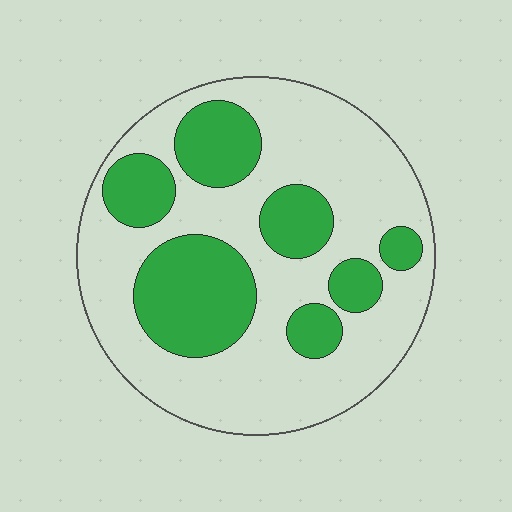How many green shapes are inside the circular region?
7.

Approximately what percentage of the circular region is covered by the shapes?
Approximately 35%.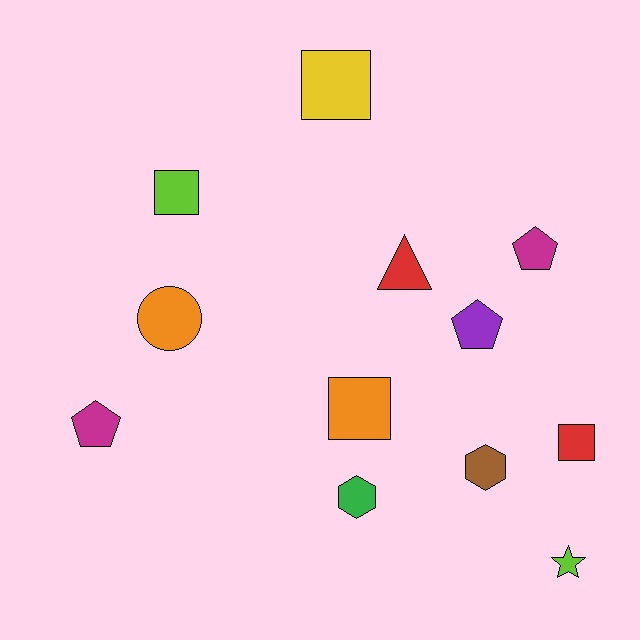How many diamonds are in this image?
There are no diamonds.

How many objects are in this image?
There are 12 objects.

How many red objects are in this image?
There are 2 red objects.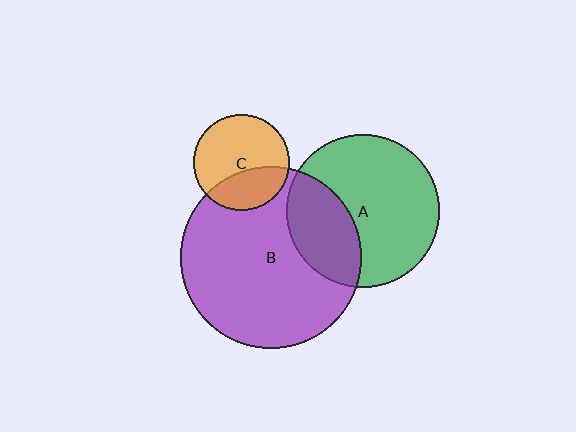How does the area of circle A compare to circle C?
Approximately 2.5 times.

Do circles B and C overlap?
Yes.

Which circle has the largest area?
Circle B (purple).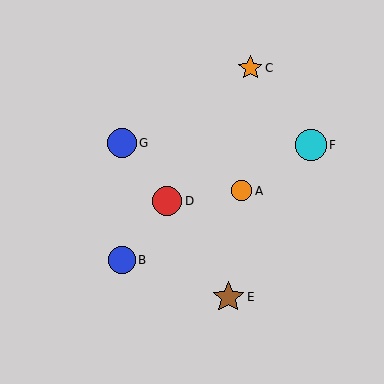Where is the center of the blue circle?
The center of the blue circle is at (122, 260).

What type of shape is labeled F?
Shape F is a cyan circle.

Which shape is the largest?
The brown star (labeled E) is the largest.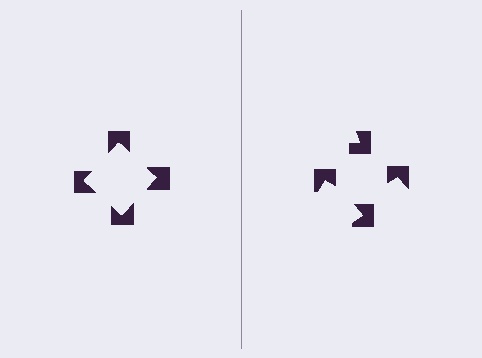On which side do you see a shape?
An illusory square appears on the left side. On the right side the wedge cuts are rotated, so no coherent shape forms.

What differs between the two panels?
The notched squares are positioned identically on both sides; only the wedge orientations differ. On the left they align to a square; on the right they are misaligned.